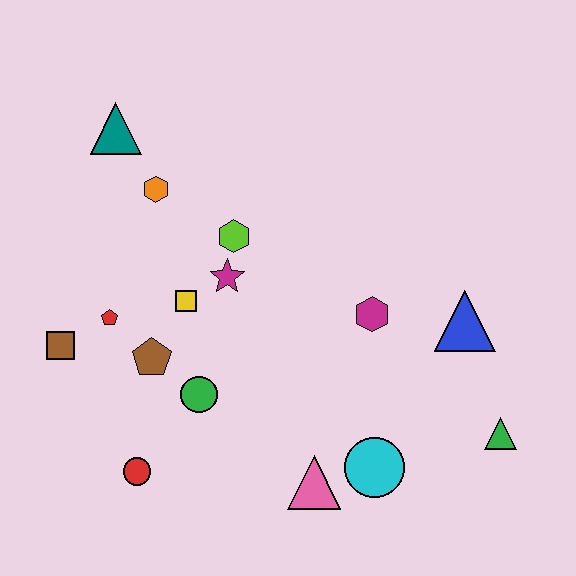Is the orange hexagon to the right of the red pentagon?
Yes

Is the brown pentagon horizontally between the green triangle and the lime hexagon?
No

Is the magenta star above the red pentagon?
Yes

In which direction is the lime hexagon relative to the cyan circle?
The lime hexagon is above the cyan circle.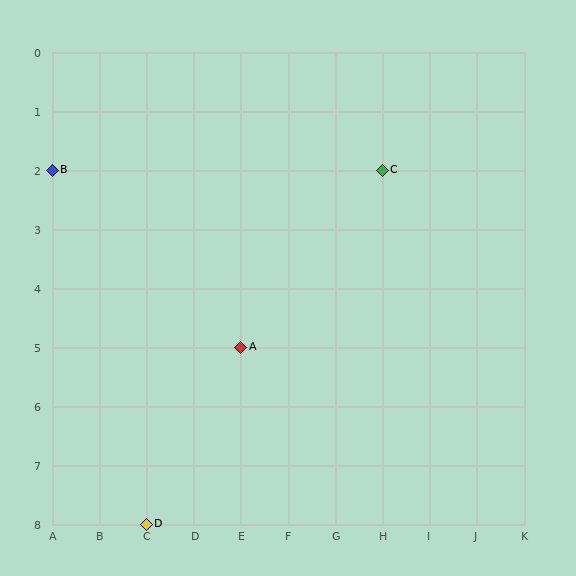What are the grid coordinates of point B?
Point B is at grid coordinates (A, 2).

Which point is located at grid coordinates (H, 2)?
Point C is at (H, 2).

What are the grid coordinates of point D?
Point D is at grid coordinates (C, 8).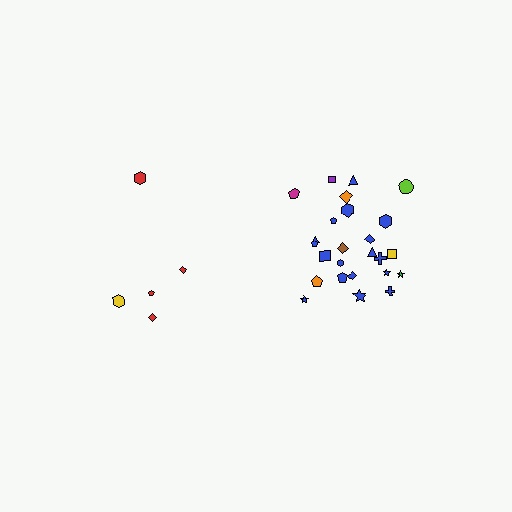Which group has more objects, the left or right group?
The right group.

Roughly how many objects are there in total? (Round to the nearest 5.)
Roughly 30 objects in total.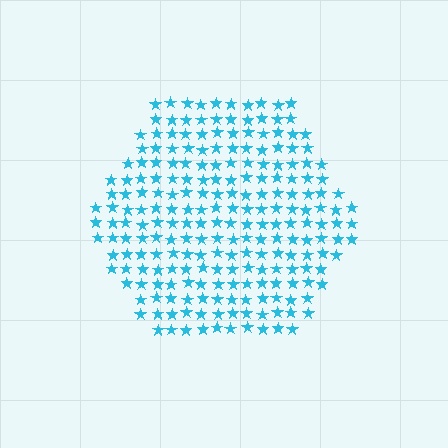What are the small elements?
The small elements are stars.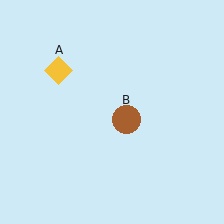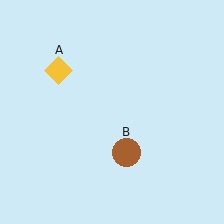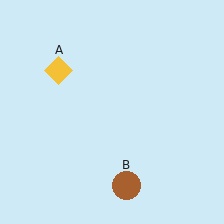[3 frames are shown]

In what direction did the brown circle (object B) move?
The brown circle (object B) moved down.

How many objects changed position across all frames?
1 object changed position: brown circle (object B).